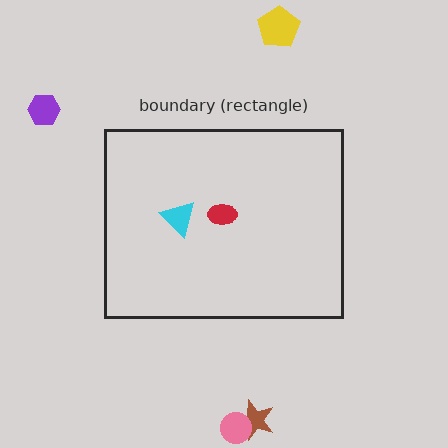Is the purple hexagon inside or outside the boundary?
Outside.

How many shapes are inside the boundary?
2 inside, 4 outside.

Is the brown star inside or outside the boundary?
Outside.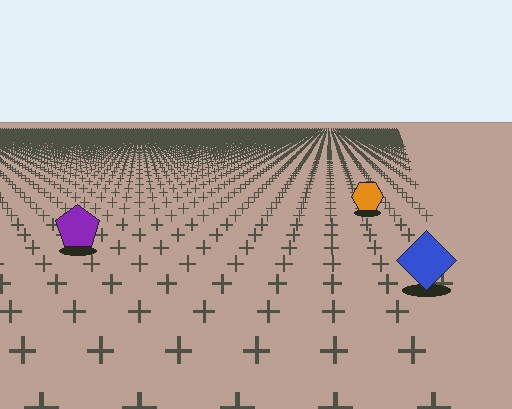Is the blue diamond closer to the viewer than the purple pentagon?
Yes. The blue diamond is closer — you can tell from the texture gradient: the ground texture is coarser near it.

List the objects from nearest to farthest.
From nearest to farthest: the blue diamond, the purple pentagon, the orange hexagon.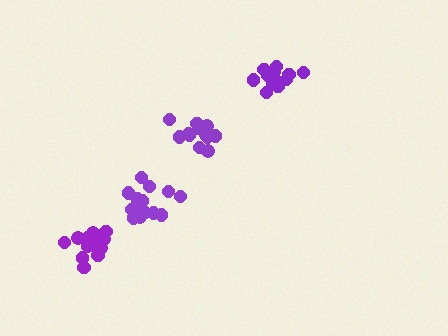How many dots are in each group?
Group 1: 14 dots, Group 2: 13 dots, Group 3: 13 dots, Group 4: 14 dots (54 total).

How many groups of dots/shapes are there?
There are 4 groups.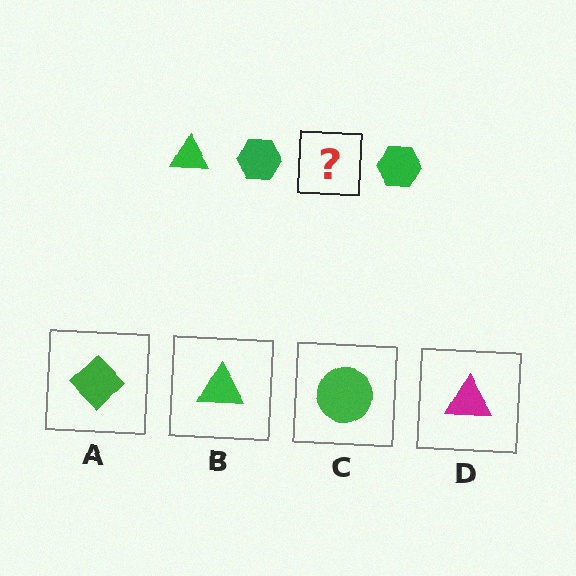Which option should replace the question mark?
Option B.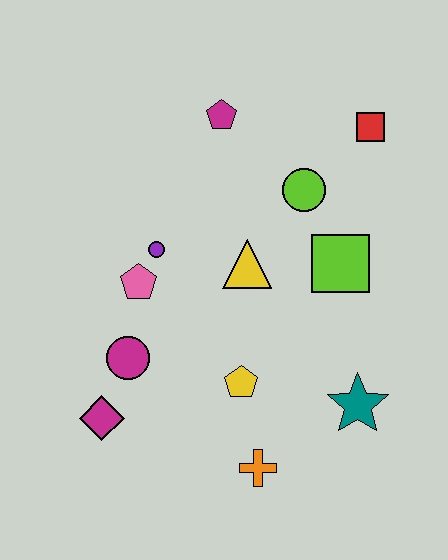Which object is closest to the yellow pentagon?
The orange cross is closest to the yellow pentagon.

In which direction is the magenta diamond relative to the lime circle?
The magenta diamond is below the lime circle.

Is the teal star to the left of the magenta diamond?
No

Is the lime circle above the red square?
No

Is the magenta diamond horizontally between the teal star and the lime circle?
No